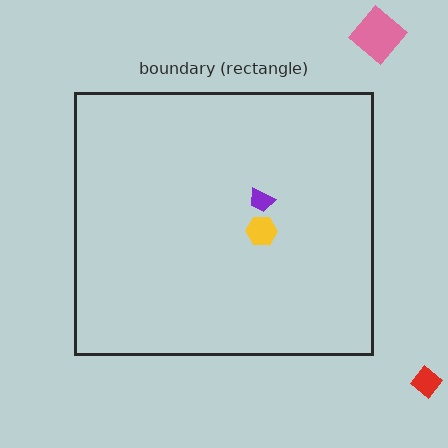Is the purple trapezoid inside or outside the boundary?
Inside.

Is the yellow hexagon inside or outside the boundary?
Inside.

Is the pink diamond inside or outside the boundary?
Outside.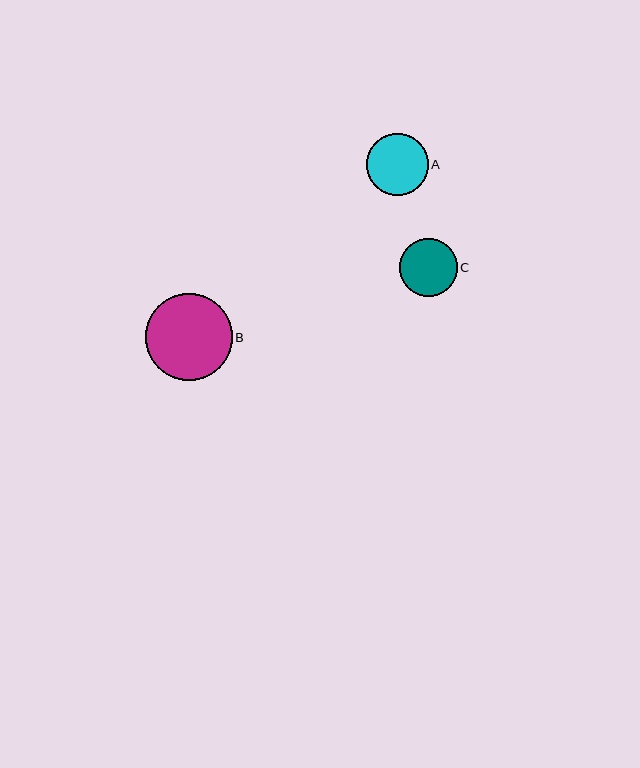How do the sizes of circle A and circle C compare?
Circle A and circle C are approximately the same size.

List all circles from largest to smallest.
From largest to smallest: B, A, C.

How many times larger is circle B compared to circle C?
Circle B is approximately 1.5 times the size of circle C.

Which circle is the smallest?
Circle C is the smallest with a size of approximately 58 pixels.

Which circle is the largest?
Circle B is the largest with a size of approximately 87 pixels.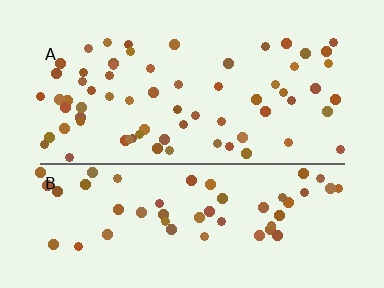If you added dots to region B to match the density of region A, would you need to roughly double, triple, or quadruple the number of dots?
Approximately double.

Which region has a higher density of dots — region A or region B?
A (the top).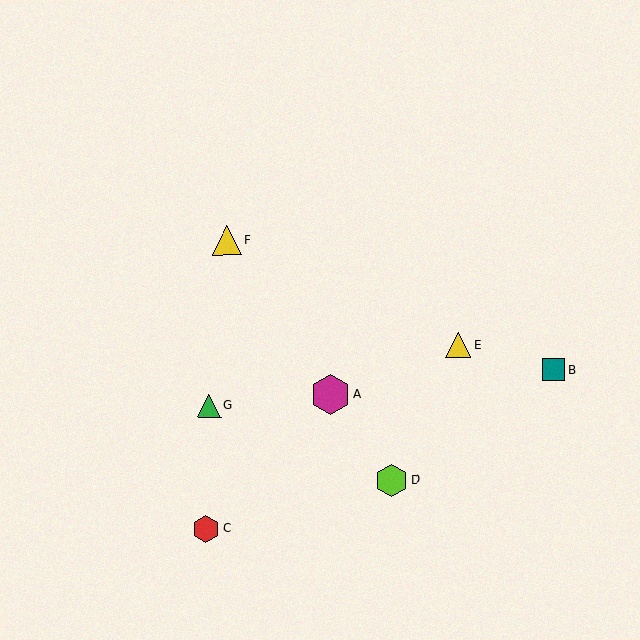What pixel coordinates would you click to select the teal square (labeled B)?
Click at (554, 369) to select the teal square B.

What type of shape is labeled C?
Shape C is a red hexagon.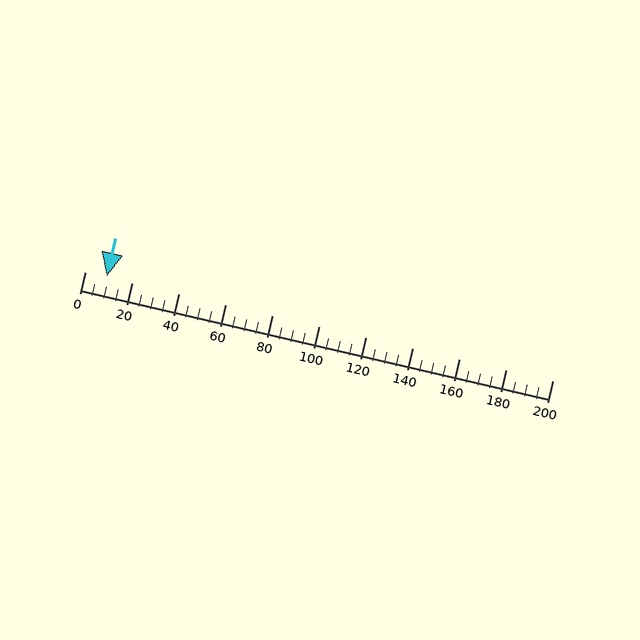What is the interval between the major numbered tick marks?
The major tick marks are spaced 20 units apart.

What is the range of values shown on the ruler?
The ruler shows values from 0 to 200.